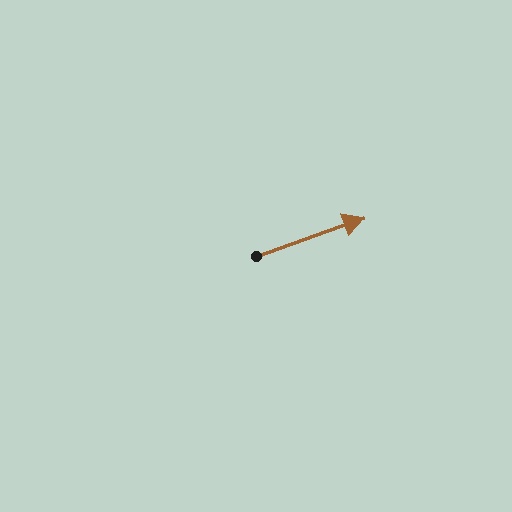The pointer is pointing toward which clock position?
Roughly 2 o'clock.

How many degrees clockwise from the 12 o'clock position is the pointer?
Approximately 70 degrees.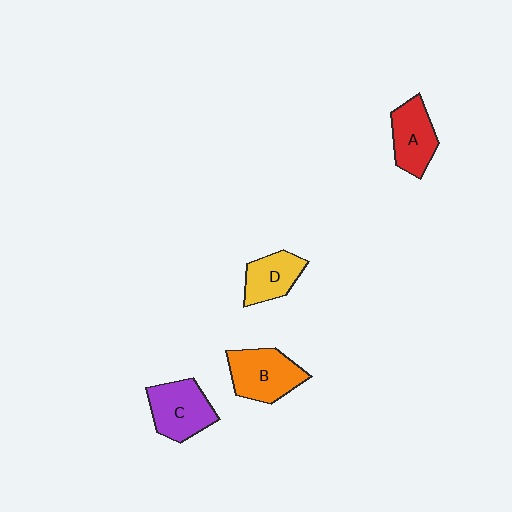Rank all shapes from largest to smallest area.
From largest to smallest: B (orange), C (purple), A (red), D (yellow).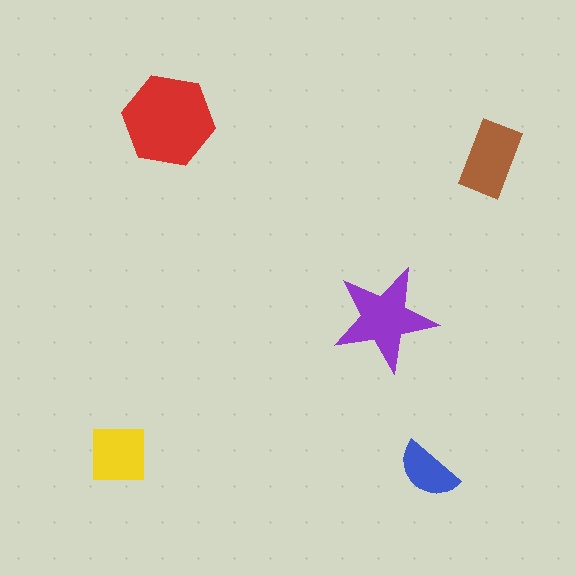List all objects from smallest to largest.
The blue semicircle, the yellow square, the brown rectangle, the purple star, the red hexagon.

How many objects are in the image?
There are 5 objects in the image.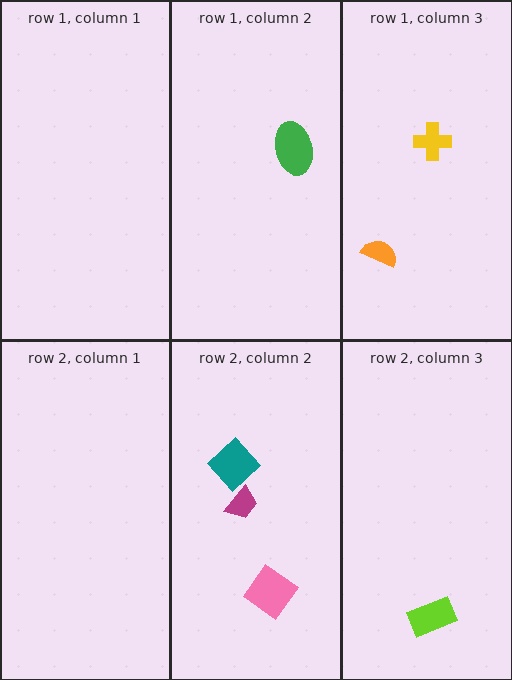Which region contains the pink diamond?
The row 2, column 2 region.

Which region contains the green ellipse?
The row 1, column 2 region.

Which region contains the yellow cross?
The row 1, column 3 region.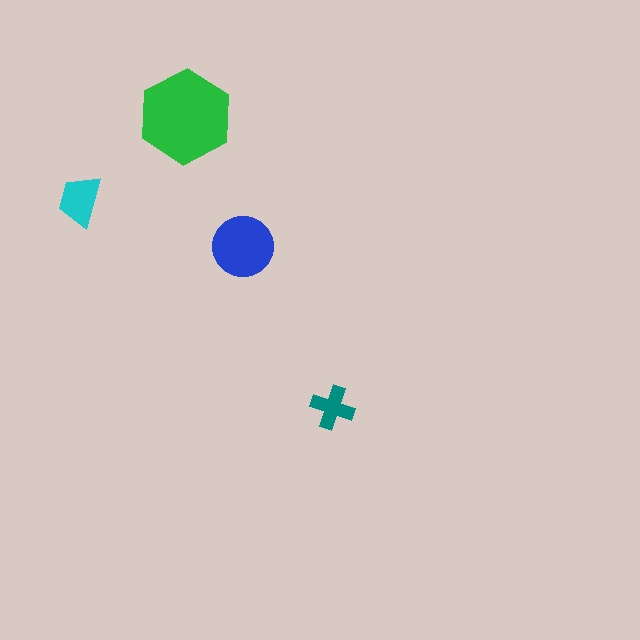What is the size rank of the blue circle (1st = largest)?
2nd.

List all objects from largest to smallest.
The green hexagon, the blue circle, the cyan trapezoid, the teal cross.